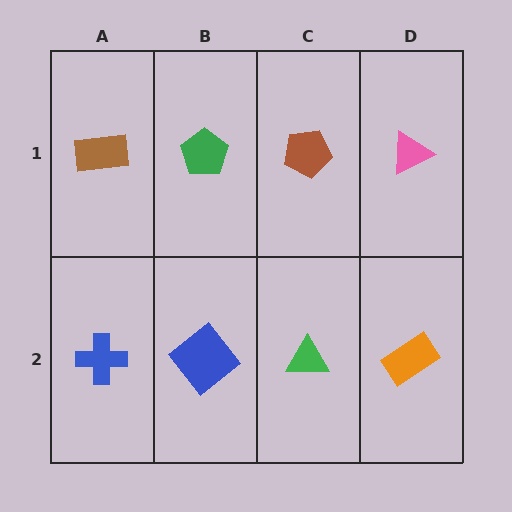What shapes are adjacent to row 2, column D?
A pink triangle (row 1, column D), a green triangle (row 2, column C).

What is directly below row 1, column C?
A green triangle.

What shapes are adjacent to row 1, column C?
A green triangle (row 2, column C), a green pentagon (row 1, column B), a pink triangle (row 1, column D).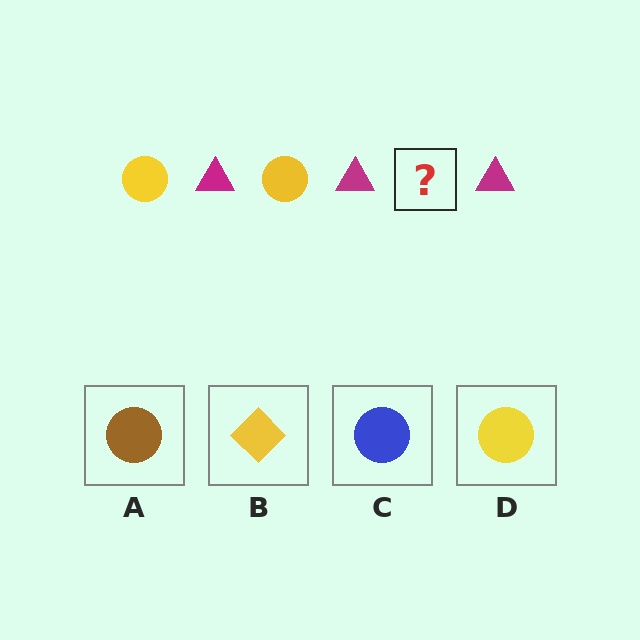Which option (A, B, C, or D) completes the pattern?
D.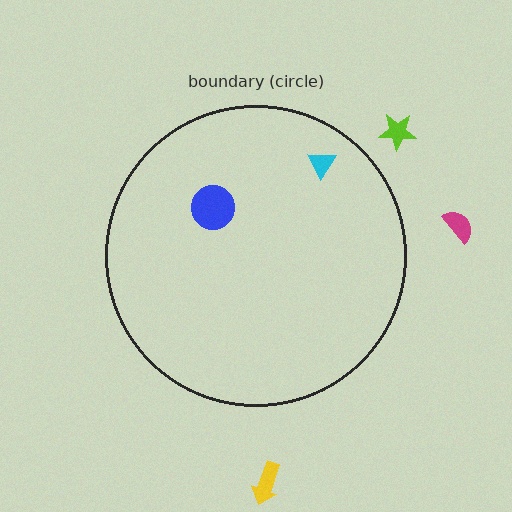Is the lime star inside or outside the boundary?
Outside.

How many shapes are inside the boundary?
2 inside, 3 outside.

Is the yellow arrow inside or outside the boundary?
Outside.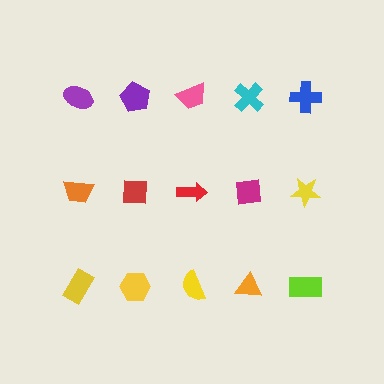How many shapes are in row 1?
5 shapes.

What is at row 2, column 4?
A magenta square.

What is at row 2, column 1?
An orange trapezoid.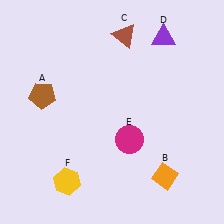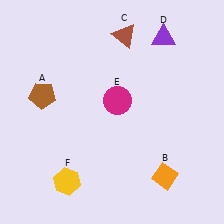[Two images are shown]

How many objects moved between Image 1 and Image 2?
1 object moved between the two images.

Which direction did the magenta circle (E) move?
The magenta circle (E) moved up.